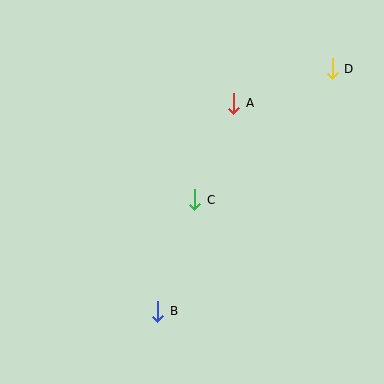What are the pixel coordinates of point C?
Point C is at (195, 200).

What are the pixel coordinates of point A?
Point A is at (234, 103).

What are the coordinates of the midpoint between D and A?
The midpoint between D and A is at (283, 86).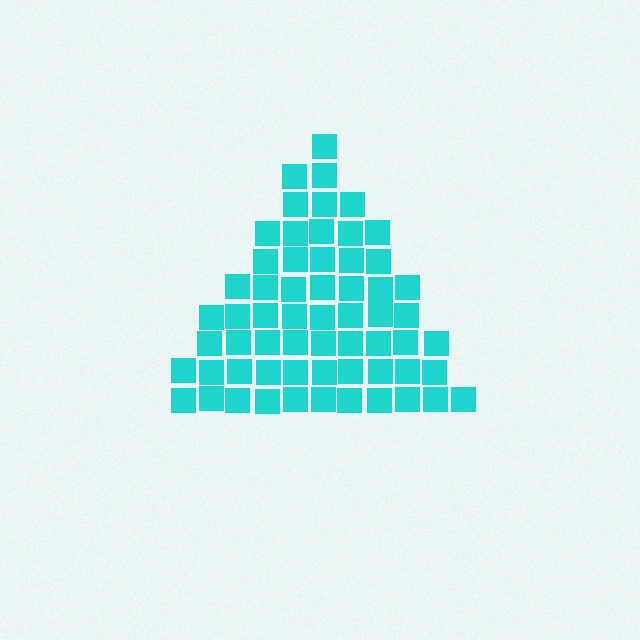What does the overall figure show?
The overall figure shows a triangle.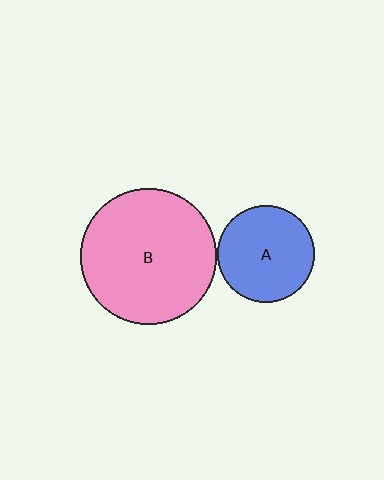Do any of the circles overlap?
No, none of the circles overlap.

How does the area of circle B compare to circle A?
Approximately 2.0 times.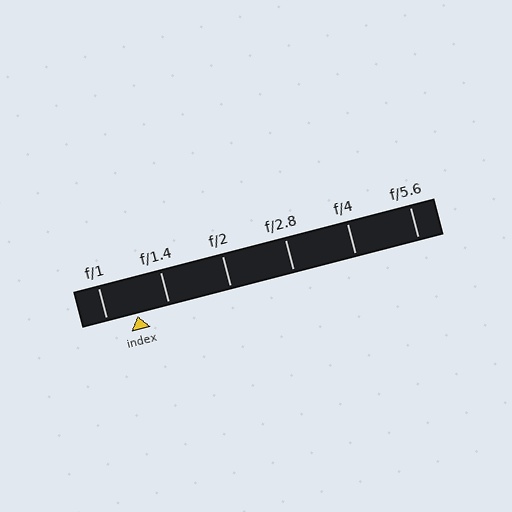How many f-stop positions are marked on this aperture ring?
There are 6 f-stop positions marked.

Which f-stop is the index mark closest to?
The index mark is closest to f/1.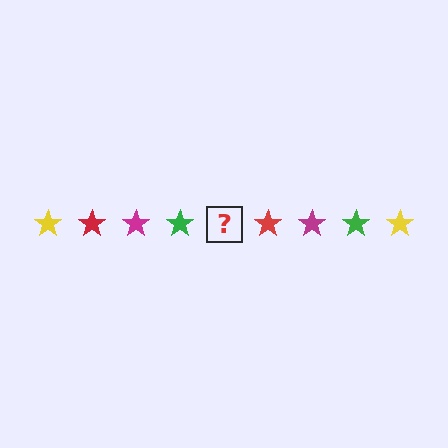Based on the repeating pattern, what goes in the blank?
The blank should be a yellow star.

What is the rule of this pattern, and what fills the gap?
The rule is that the pattern cycles through yellow, red, magenta, green stars. The gap should be filled with a yellow star.